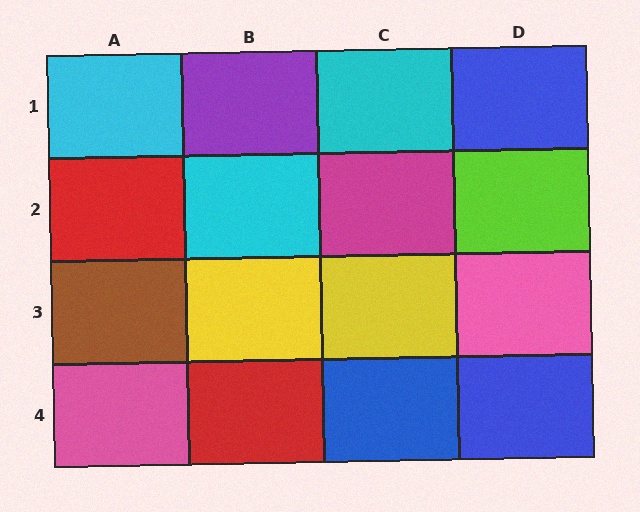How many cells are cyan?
3 cells are cyan.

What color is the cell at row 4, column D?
Blue.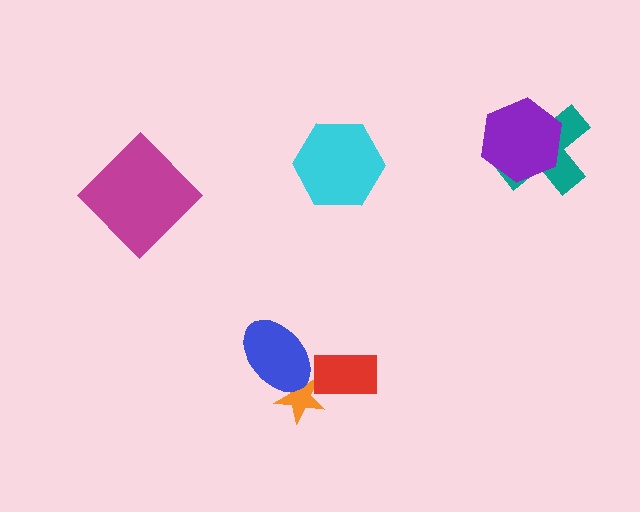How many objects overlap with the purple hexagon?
1 object overlaps with the purple hexagon.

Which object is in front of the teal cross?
The purple hexagon is in front of the teal cross.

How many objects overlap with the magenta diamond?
0 objects overlap with the magenta diamond.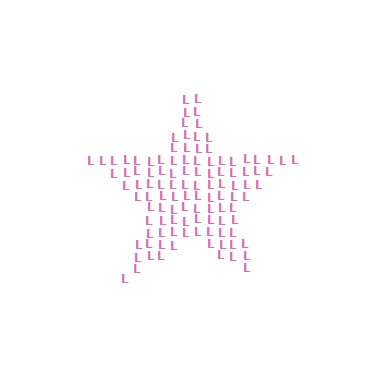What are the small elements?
The small elements are letter L's.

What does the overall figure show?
The overall figure shows a star.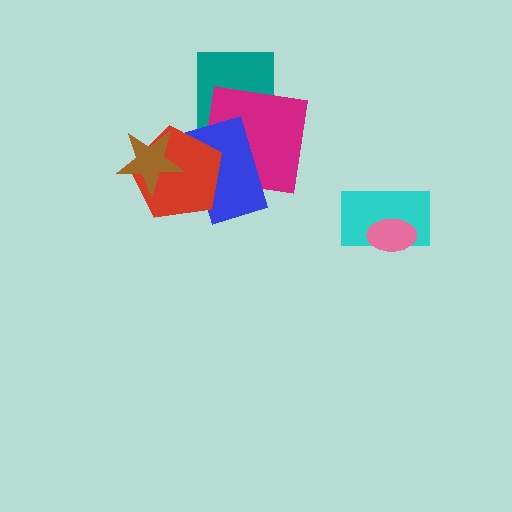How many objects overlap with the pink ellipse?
1 object overlaps with the pink ellipse.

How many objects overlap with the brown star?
1 object overlaps with the brown star.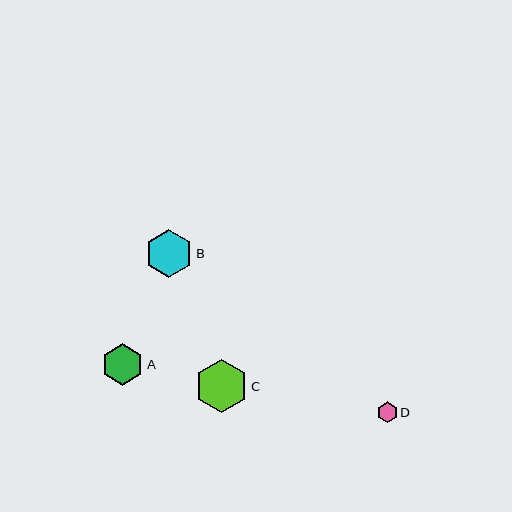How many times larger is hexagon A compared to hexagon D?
Hexagon A is approximately 2.0 times the size of hexagon D.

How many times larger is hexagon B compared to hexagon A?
Hexagon B is approximately 1.2 times the size of hexagon A.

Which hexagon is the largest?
Hexagon C is the largest with a size of approximately 53 pixels.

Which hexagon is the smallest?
Hexagon D is the smallest with a size of approximately 21 pixels.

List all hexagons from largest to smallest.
From largest to smallest: C, B, A, D.